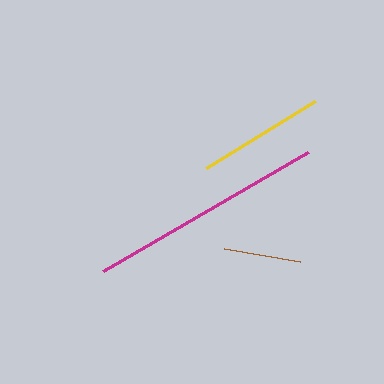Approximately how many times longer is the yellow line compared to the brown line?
The yellow line is approximately 1.7 times the length of the brown line.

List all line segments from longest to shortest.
From longest to shortest: magenta, yellow, brown.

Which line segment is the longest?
The magenta line is the longest at approximately 237 pixels.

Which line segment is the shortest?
The brown line is the shortest at approximately 77 pixels.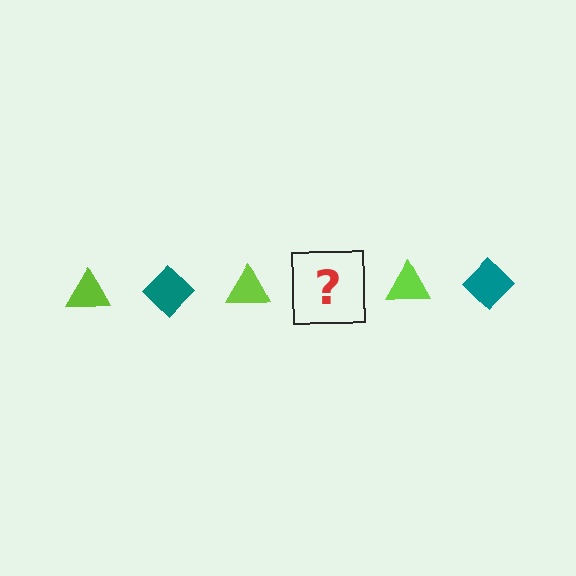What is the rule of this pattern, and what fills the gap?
The rule is that the pattern alternates between lime triangle and teal diamond. The gap should be filled with a teal diamond.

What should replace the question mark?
The question mark should be replaced with a teal diamond.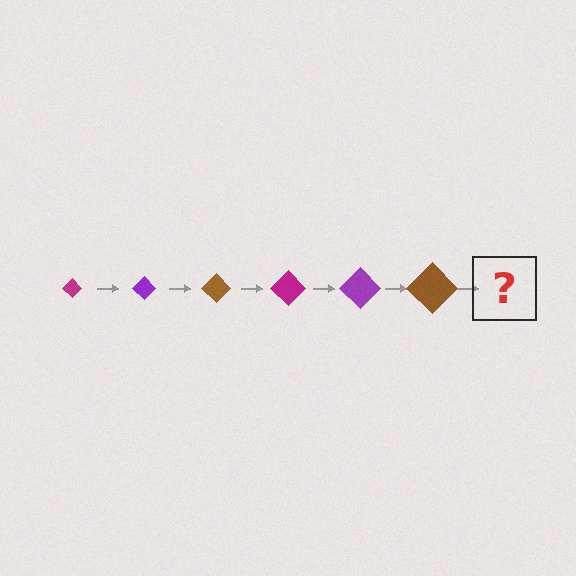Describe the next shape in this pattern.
It should be a magenta diamond, larger than the previous one.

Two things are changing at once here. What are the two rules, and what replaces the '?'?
The two rules are that the diamond grows larger each step and the color cycles through magenta, purple, and brown. The '?' should be a magenta diamond, larger than the previous one.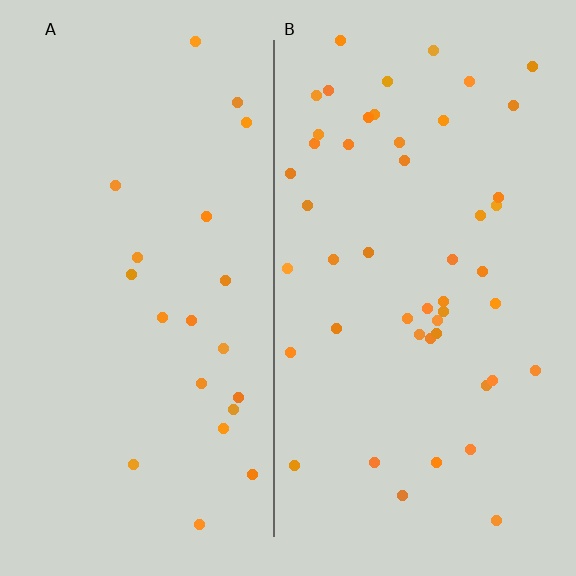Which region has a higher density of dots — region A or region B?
B (the right).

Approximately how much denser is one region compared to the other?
Approximately 2.3× — region B over region A.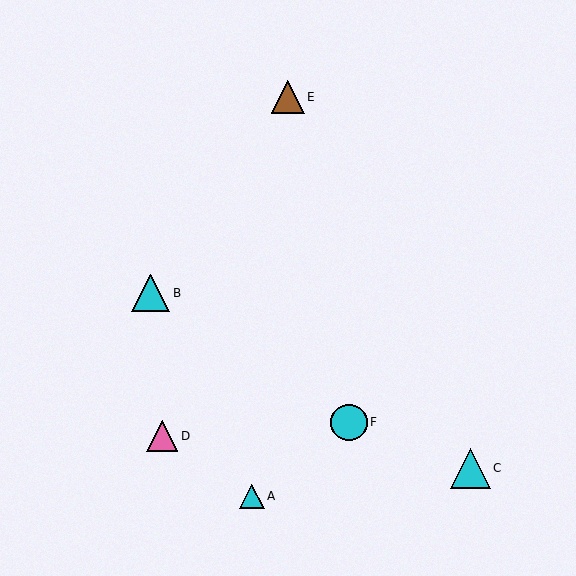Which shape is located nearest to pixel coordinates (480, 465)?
The cyan triangle (labeled C) at (470, 468) is nearest to that location.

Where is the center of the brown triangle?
The center of the brown triangle is at (288, 97).